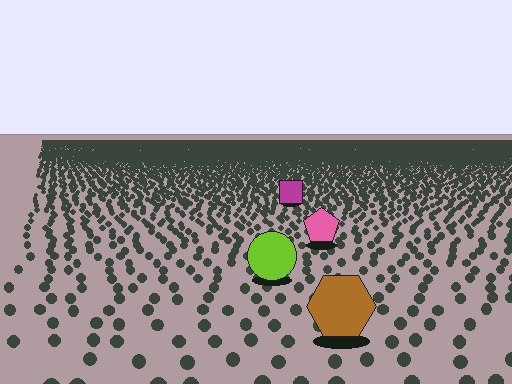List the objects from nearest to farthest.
From nearest to farthest: the brown hexagon, the lime circle, the pink pentagon, the magenta square.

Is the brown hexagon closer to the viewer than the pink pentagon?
Yes. The brown hexagon is closer — you can tell from the texture gradient: the ground texture is coarser near it.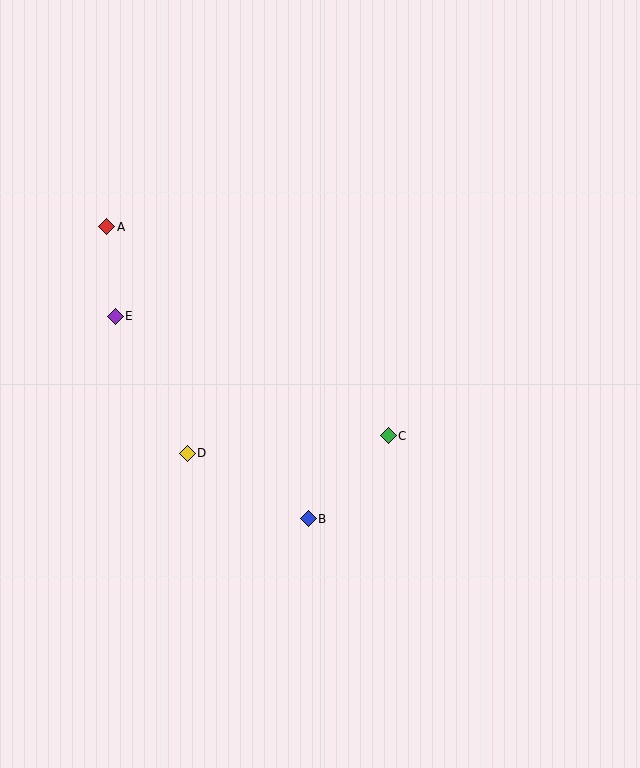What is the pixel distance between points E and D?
The distance between E and D is 155 pixels.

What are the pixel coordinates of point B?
Point B is at (308, 519).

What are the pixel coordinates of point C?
Point C is at (388, 436).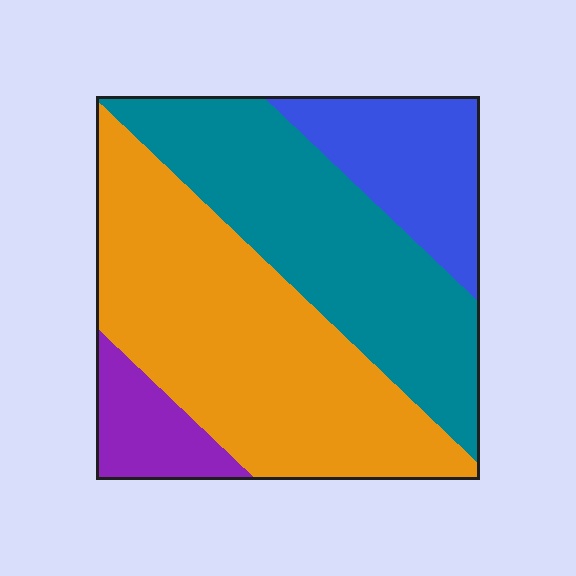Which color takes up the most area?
Orange, at roughly 45%.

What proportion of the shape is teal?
Teal takes up about one third (1/3) of the shape.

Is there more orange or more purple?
Orange.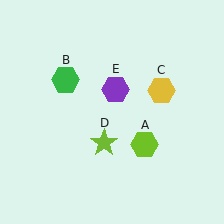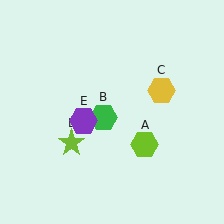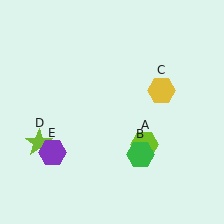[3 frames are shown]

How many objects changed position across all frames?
3 objects changed position: green hexagon (object B), lime star (object D), purple hexagon (object E).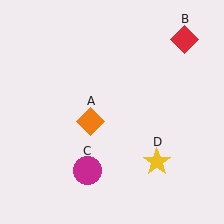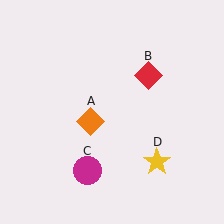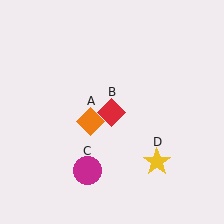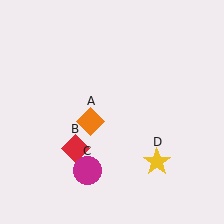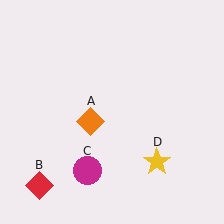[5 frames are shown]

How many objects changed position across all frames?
1 object changed position: red diamond (object B).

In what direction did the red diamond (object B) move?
The red diamond (object B) moved down and to the left.